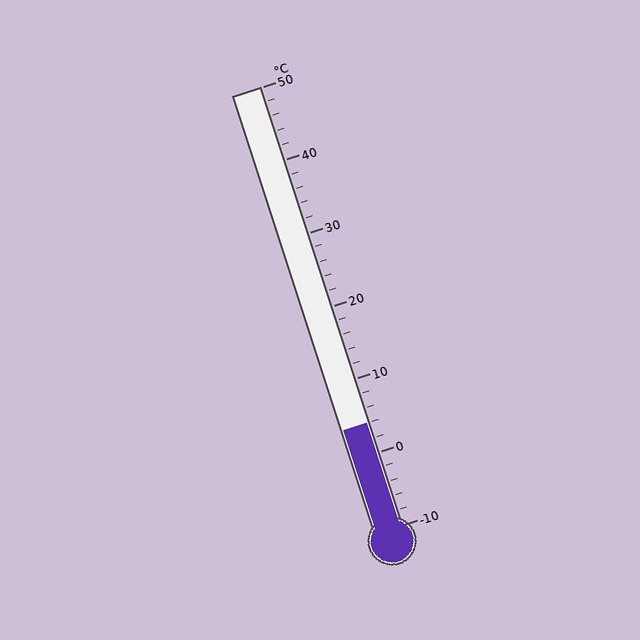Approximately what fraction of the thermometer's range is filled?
The thermometer is filled to approximately 25% of its range.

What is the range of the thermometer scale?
The thermometer scale ranges from -10°C to 50°C.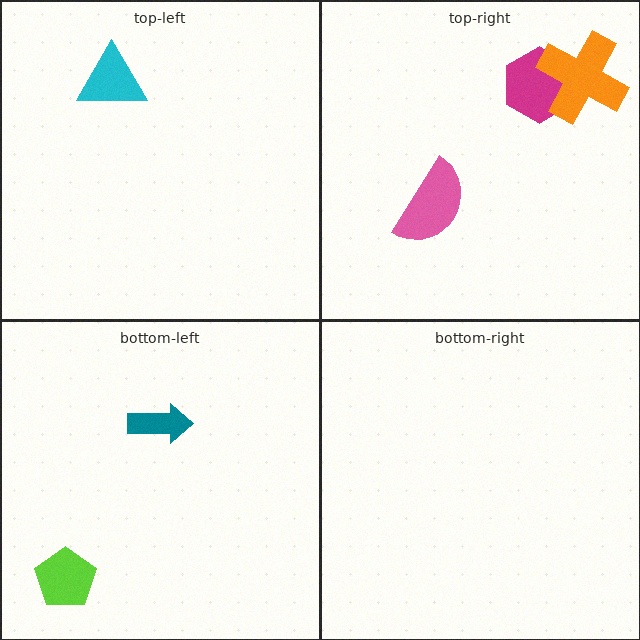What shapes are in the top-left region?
The cyan triangle.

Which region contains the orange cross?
The top-right region.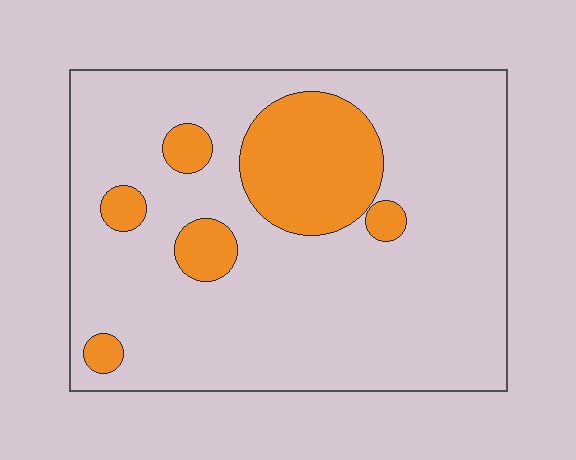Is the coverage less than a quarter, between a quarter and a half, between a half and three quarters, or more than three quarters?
Less than a quarter.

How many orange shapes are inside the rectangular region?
6.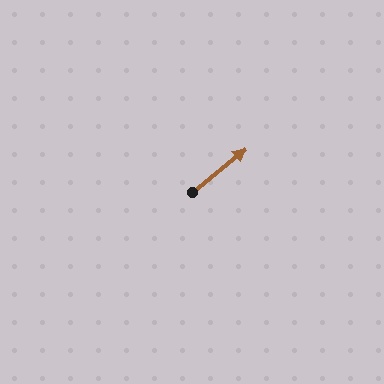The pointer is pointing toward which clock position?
Roughly 2 o'clock.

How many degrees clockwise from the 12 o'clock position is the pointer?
Approximately 51 degrees.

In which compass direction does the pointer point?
Northeast.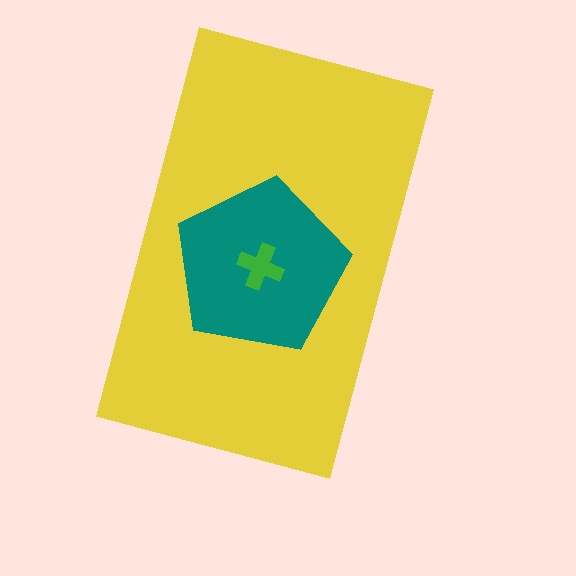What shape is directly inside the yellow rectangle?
The teal pentagon.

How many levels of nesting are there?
3.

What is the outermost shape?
The yellow rectangle.